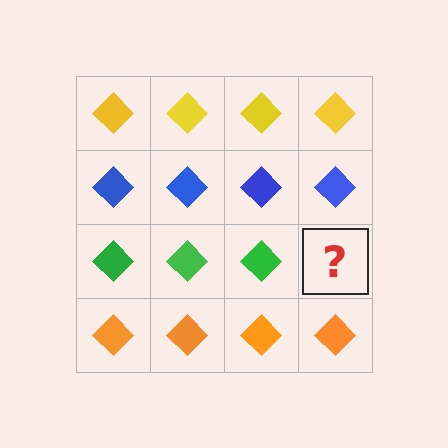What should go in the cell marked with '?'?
The missing cell should contain a green diamond.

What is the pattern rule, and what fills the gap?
The rule is that each row has a consistent color. The gap should be filled with a green diamond.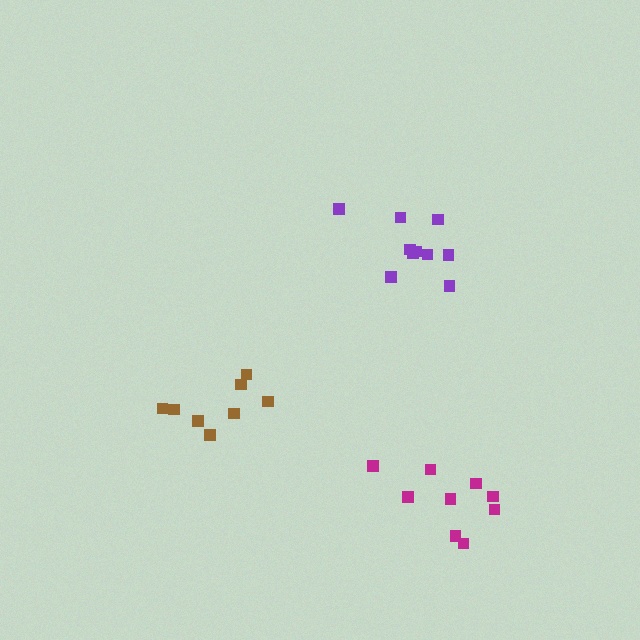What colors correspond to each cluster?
The clusters are colored: brown, purple, magenta.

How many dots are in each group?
Group 1: 8 dots, Group 2: 10 dots, Group 3: 9 dots (27 total).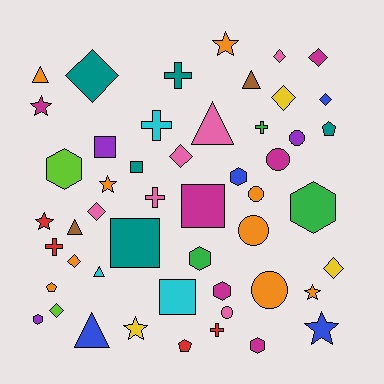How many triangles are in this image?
There are 6 triangles.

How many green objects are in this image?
There are 3 green objects.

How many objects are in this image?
There are 50 objects.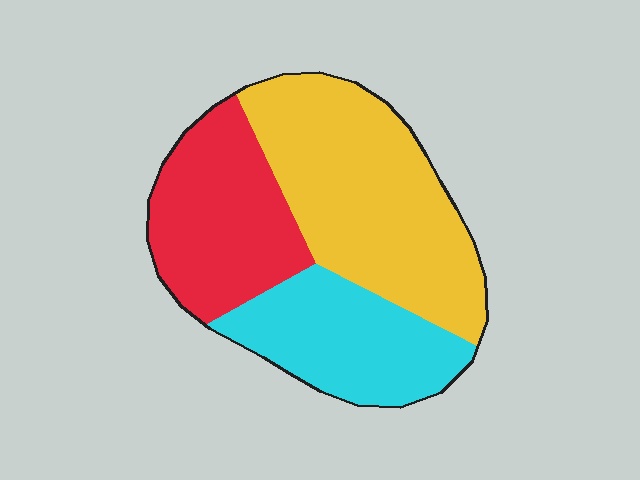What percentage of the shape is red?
Red takes up about one quarter (1/4) of the shape.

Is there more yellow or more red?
Yellow.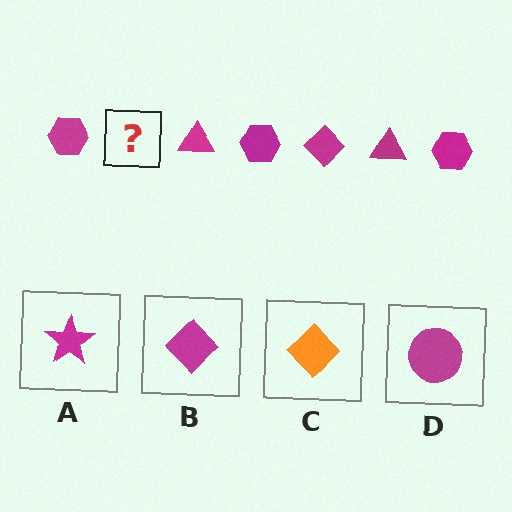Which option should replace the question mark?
Option B.